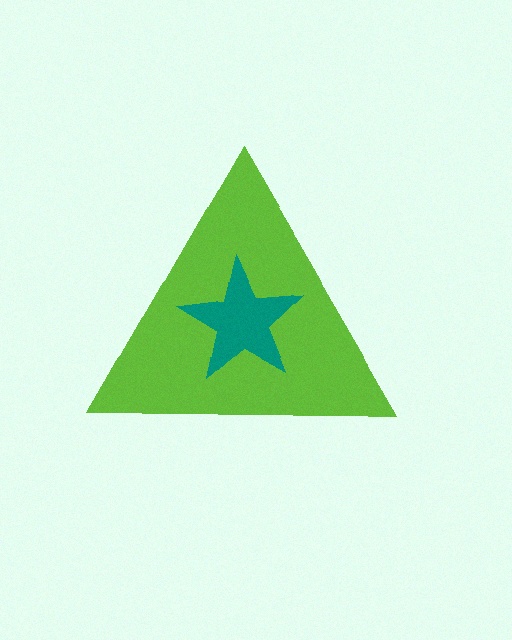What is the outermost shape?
The lime triangle.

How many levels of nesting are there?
2.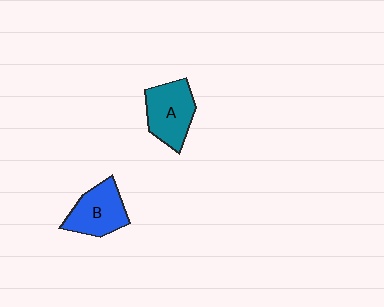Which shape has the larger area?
Shape A (teal).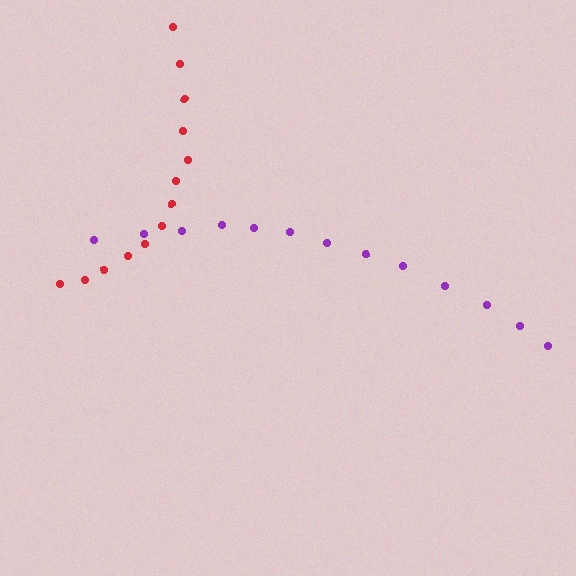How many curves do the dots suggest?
There are 2 distinct paths.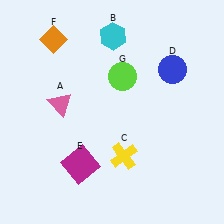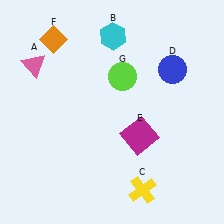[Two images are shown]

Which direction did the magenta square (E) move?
The magenta square (E) moved right.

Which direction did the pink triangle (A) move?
The pink triangle (A) moved up.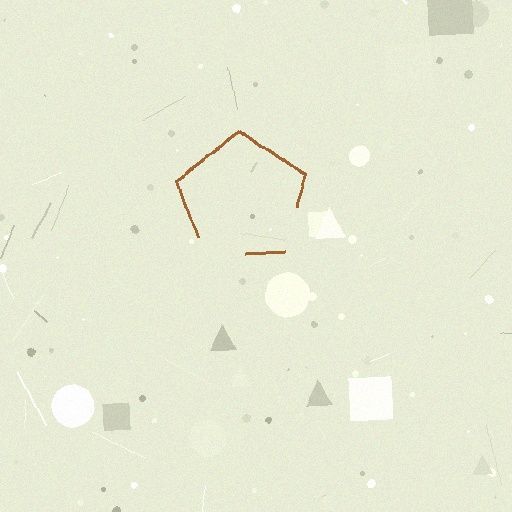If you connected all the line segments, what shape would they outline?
They would outline a pentagon.